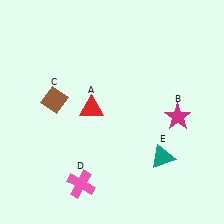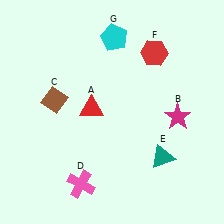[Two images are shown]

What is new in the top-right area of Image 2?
A red hexagon (F) was added in the top-right area of Image 2.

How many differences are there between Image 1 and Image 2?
There are 2 differences between the two images.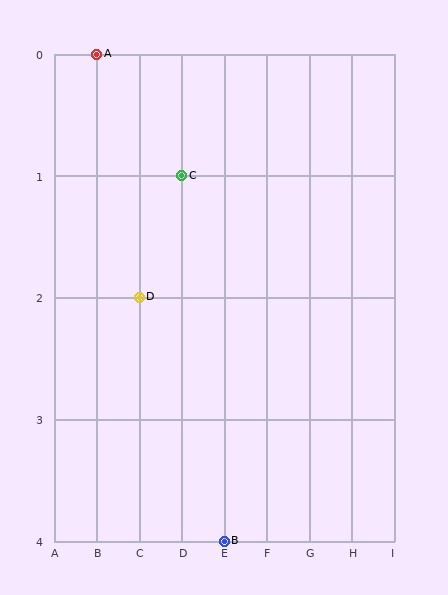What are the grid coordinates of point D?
Point D is at grid coordinates (C, 2).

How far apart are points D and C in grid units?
Points D and C are 1 column and 1 row apart (about 1.4 grid units diagonally).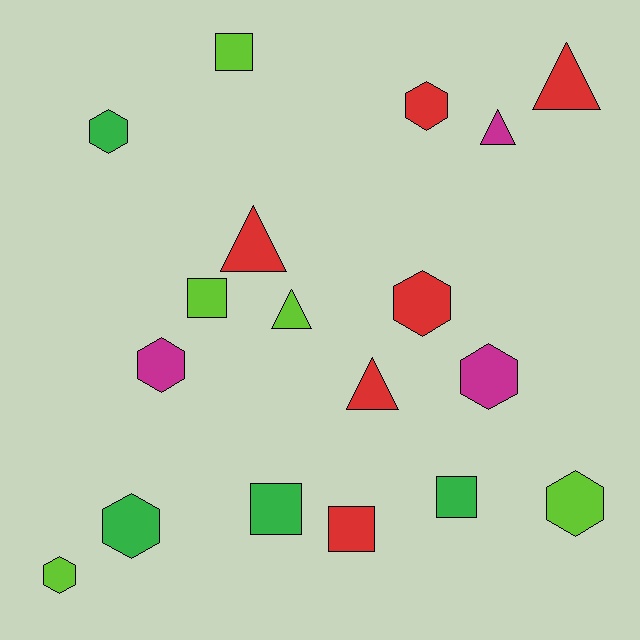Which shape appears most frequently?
Hexagon, with 8 objects.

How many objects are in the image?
There are 18 objects.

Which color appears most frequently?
Red, with 6 objects.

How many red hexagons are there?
There are 2 red hexagons.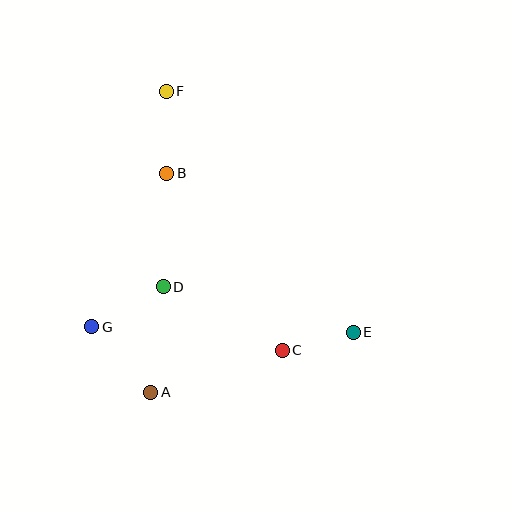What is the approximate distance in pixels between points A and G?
The distance between A and G is approximately 88 pixels.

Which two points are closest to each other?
Points C and E are closest to each other.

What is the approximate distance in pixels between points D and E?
The distance between D and E is approximately 196 pixels.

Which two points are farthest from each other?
Points E and F are farthest from each other.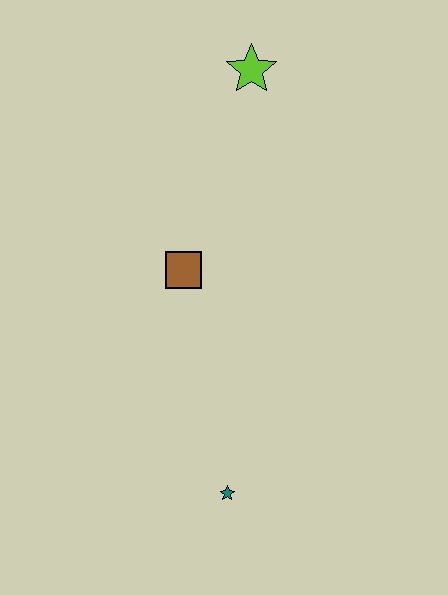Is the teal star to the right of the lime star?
No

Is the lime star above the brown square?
Yes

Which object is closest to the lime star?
The brown square is closest to the lime star.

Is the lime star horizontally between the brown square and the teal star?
No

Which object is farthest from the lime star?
The teal star is farthest from the lime star.